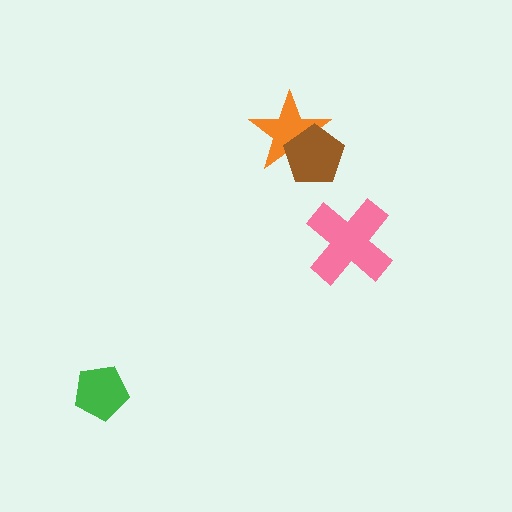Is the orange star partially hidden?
Yes, it is partially covered by another shape.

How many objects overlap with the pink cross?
0 objects overlap with the pink cross.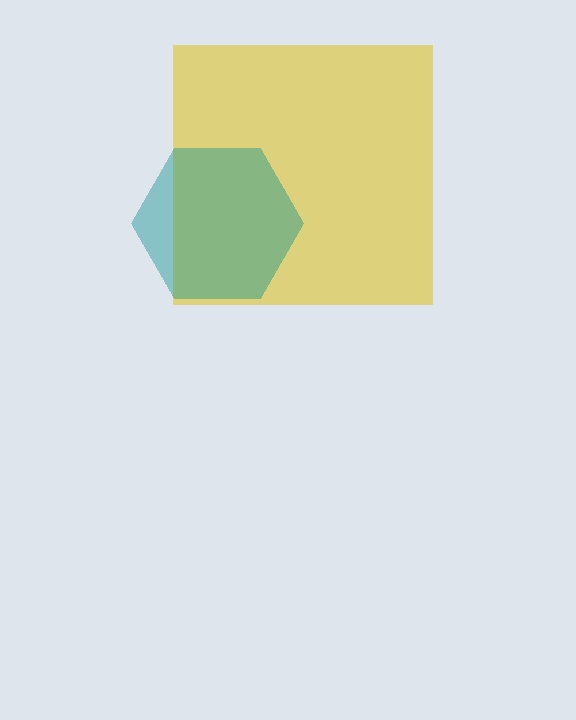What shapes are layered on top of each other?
The layered shapes are: a yellow square, a teal hexagon.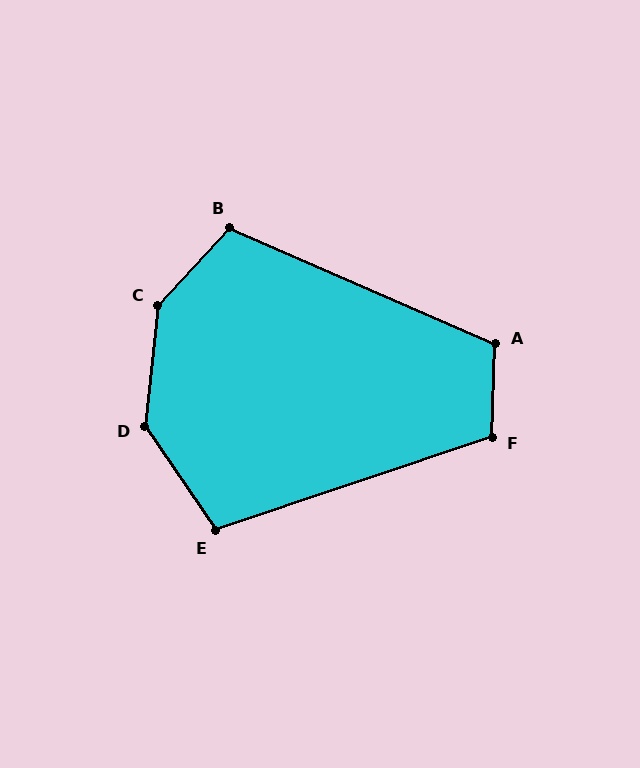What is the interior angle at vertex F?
Approximately 111 degrees (obtuse).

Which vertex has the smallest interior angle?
E, at approximately 106 degrees.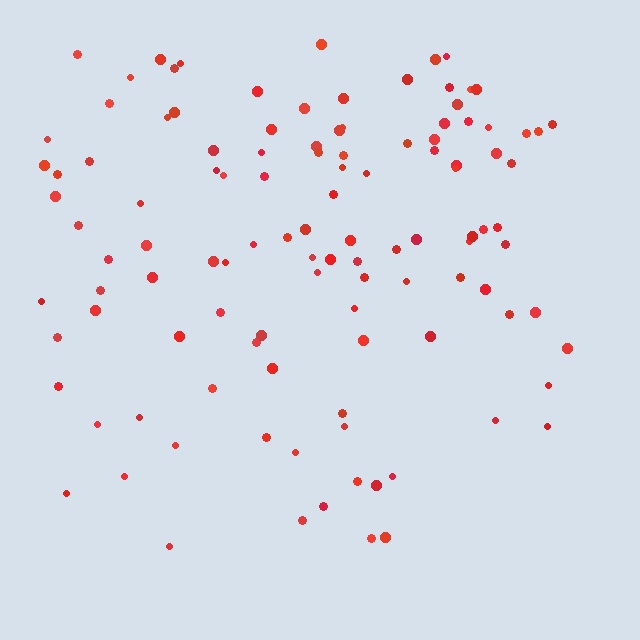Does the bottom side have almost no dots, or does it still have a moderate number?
Still a moderate number, just noticeably fewer than the top.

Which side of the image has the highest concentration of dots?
The top.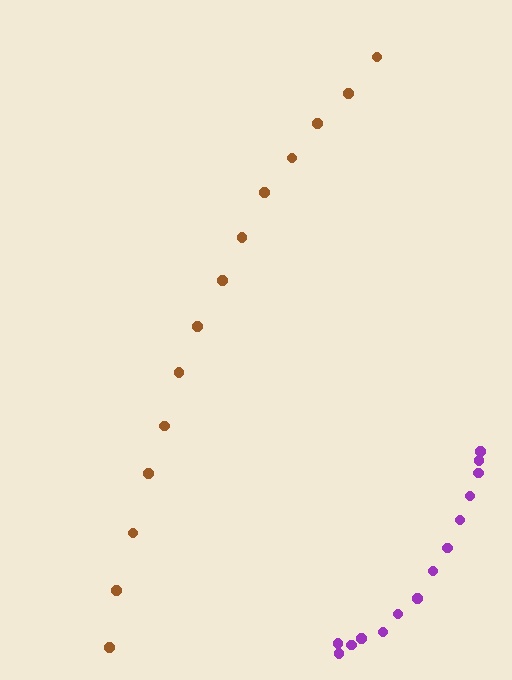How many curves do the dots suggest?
There are 2 distinct paths.